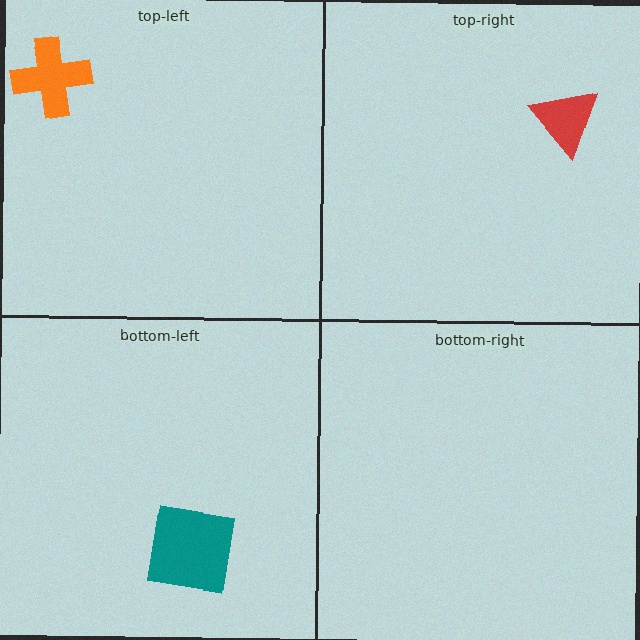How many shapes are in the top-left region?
1.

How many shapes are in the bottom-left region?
1.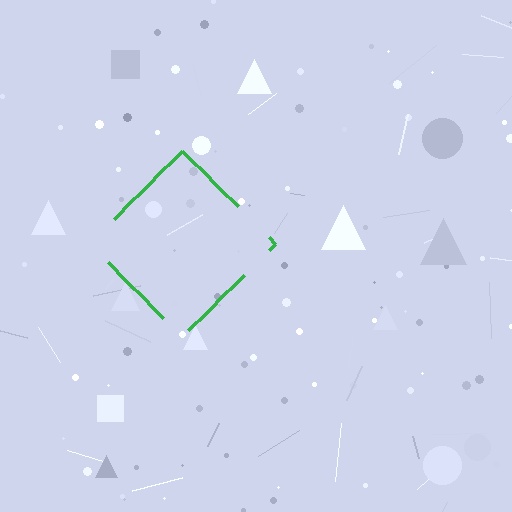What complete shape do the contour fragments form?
The contour fragments form a diamond.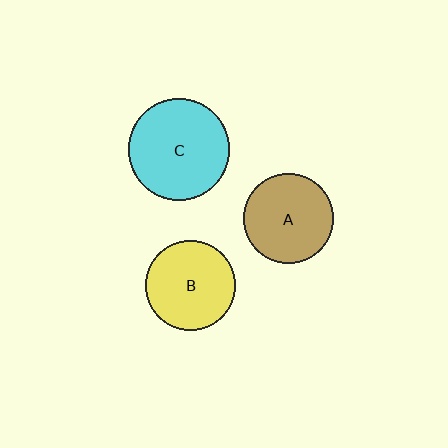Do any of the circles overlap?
No, none of the circles overlap.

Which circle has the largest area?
Circle C (cyan).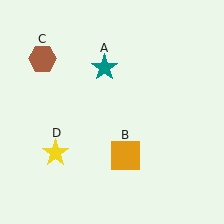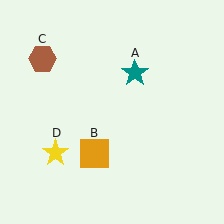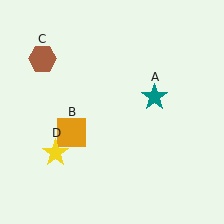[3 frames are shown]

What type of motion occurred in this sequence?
The teal star (object A), orange square (object B) rotated clockwise around the center of the scene.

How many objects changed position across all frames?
2 objects changed position: teal star (object A), orange square (object B).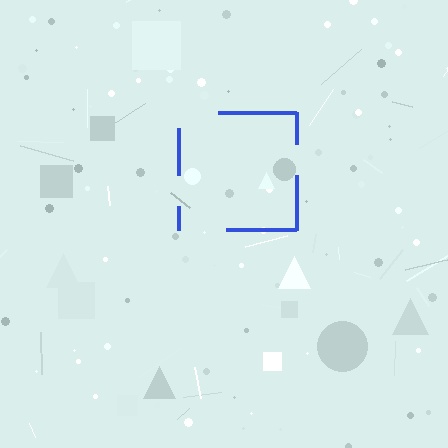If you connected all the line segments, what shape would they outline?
They would outline a square.